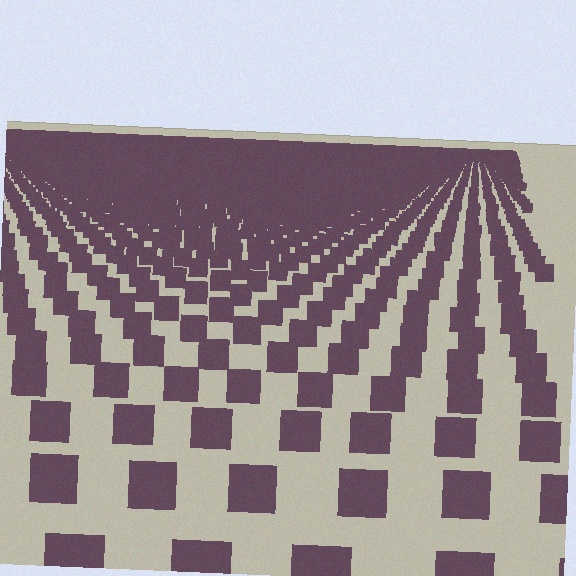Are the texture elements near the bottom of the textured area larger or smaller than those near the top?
Larger. Near the bottom, elements are closer to the viewer and appear at a bigger on-screen size.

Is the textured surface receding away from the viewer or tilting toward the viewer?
The surface is receding away from the viewer. Texture elements get smaller and denser toward the top.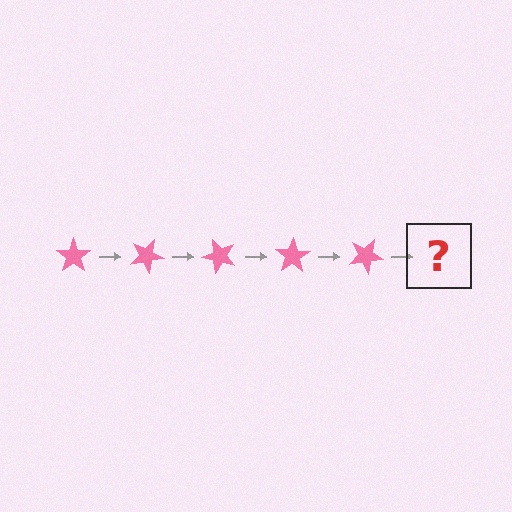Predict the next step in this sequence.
The next step is a pink star rotated 125 degrees.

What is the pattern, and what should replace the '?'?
The pattern is that the star rotates 25 degrees each step. The '?' should be a pink star rotated 125 degrees.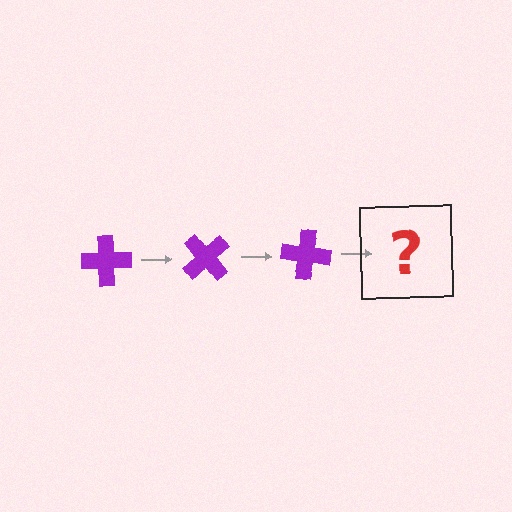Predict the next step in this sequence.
The next step is a purple cross rotated 150 degrees.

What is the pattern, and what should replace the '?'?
The pattern is that the cross rotates 50 degrees each step. The '?' should be a purple cross rotated 150 degrees.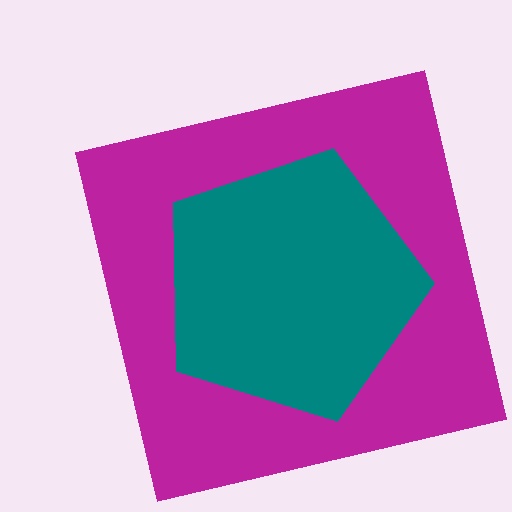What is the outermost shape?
The magenta square.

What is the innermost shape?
The teal pentagon.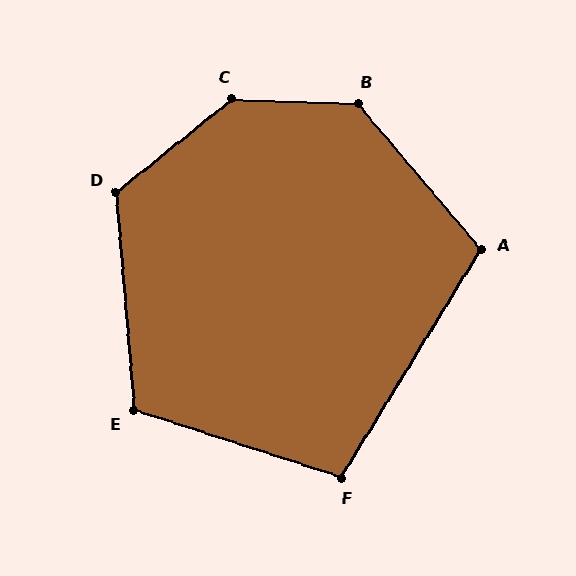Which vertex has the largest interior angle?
C, at approximately 139 degrees.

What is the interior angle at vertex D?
Approximately 124 degrees (obtuse).